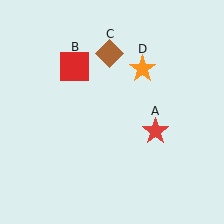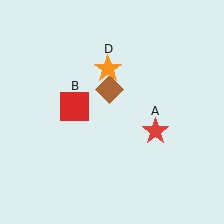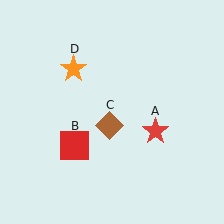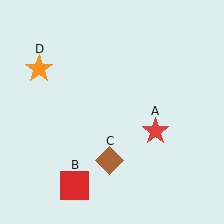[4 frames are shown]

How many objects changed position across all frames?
3 objects changed position: red square (object B), brown diamond (object C), orange star (object D).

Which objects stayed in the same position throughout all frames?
Red star (object A) remained stationary.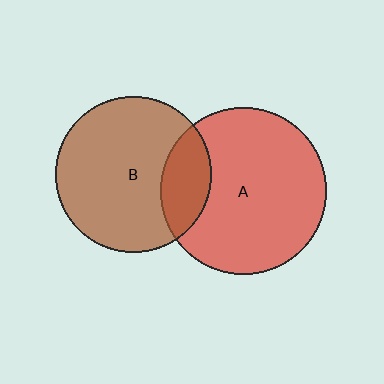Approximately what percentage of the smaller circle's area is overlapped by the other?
Approximately 20%.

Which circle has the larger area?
Circle A (red).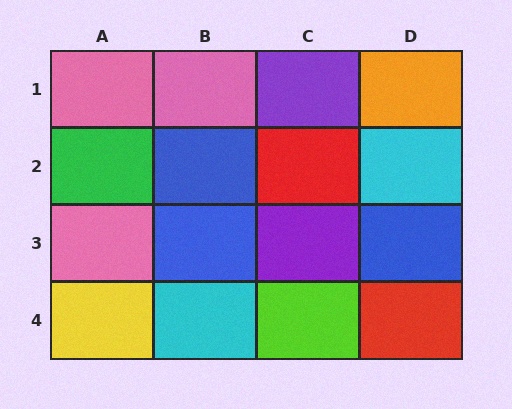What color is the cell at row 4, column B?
Cyan.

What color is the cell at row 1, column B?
Pink.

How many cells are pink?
3 cells are pink.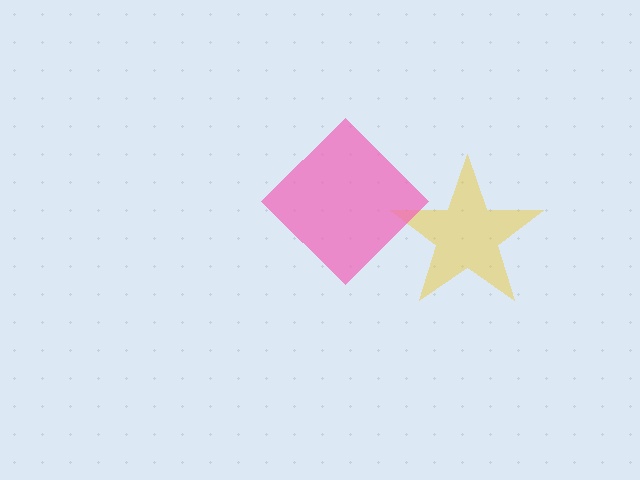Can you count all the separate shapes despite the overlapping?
Yes, there are 2 separate shapes.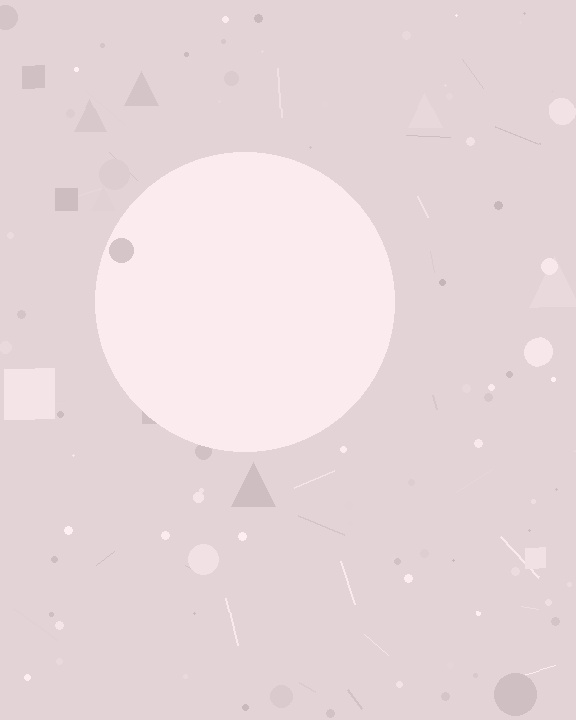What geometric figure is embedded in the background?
A circle is embedded in the background.